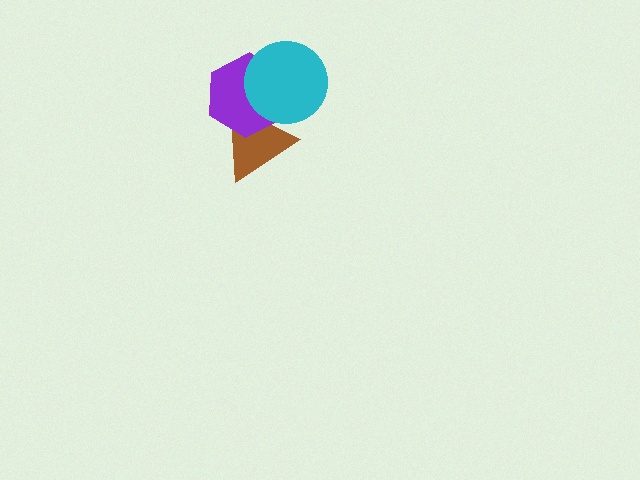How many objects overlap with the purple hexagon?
2 objects overlap with the purple hexagon.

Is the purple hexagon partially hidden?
Yes, it is partially covered by another shape.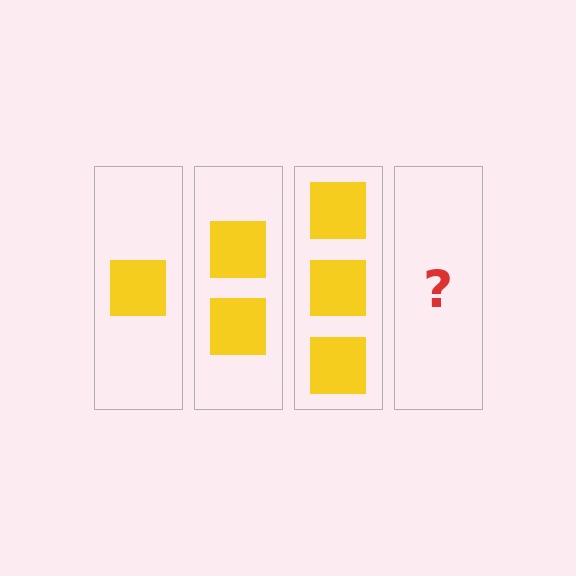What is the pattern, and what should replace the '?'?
The pattern is that each step adds one more square. The '?' should be 4 squares.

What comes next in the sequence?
The next element should be 4 squares.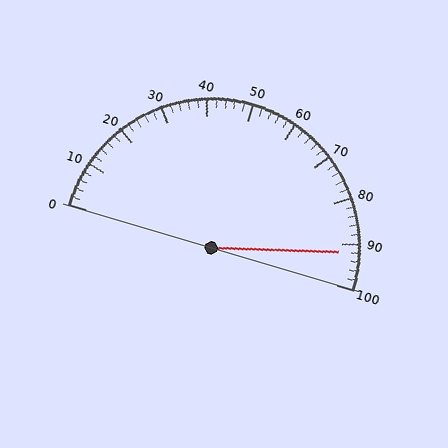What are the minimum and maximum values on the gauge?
The gauge ranges from 0 to 100.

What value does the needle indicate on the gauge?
The needle indicates approximately 92.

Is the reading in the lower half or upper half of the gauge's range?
The reading is in the upper half of the range (0 to 100).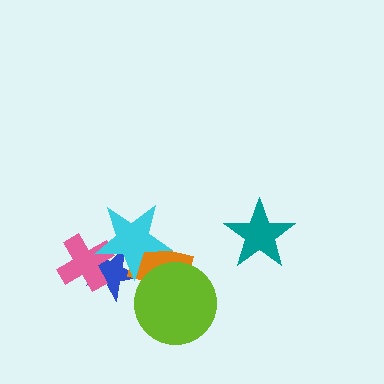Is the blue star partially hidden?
Yes, it is partially covered by another shape.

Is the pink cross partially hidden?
Yes, it is partially covered by another shape.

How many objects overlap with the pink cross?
2 objects overlap with the pink cross.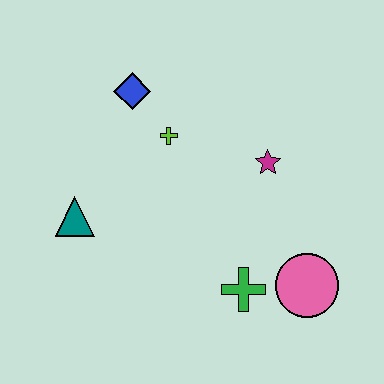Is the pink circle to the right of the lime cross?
Yes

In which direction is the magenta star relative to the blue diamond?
The magenta star is to the right of the blue diamond.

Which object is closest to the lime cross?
The blue diamond is closest to the lime cross.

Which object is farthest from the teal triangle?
The pink circle is farthest from the teal triangle.